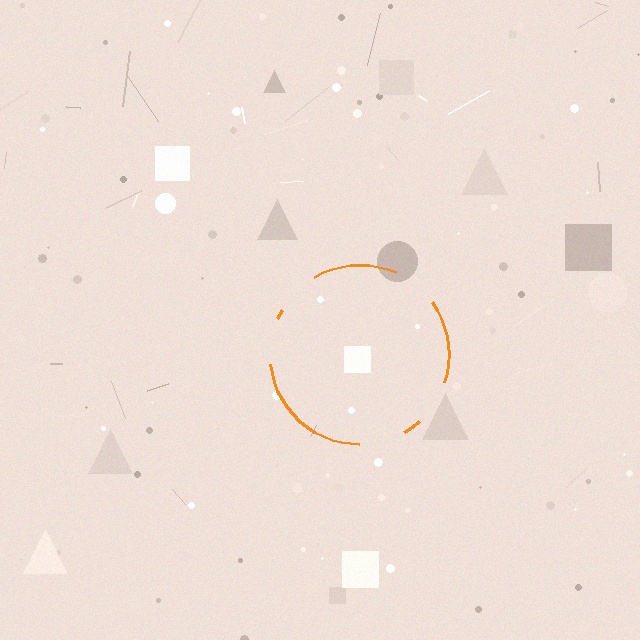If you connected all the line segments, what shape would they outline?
They would outline a circle.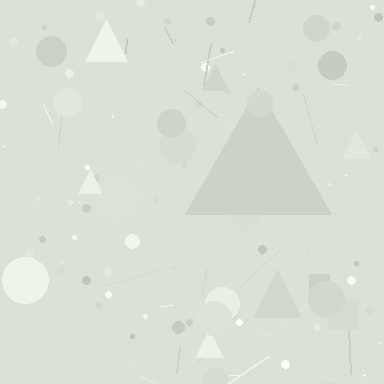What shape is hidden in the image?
A triangle is hidden in the image.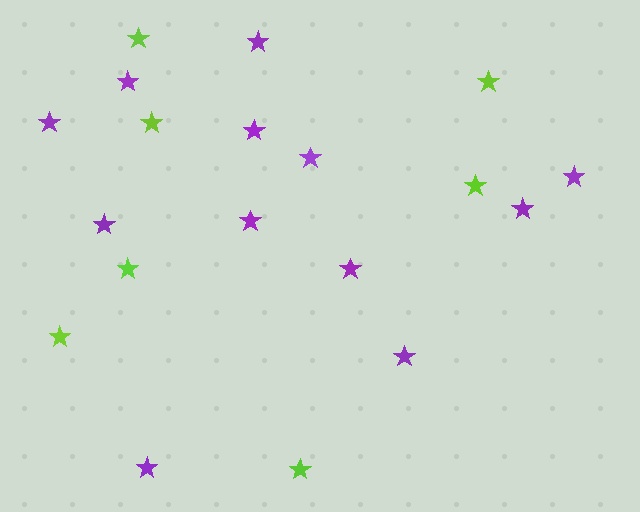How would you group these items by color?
There are 2 groups: one group of purple stars (12) and one group of lime stars (7).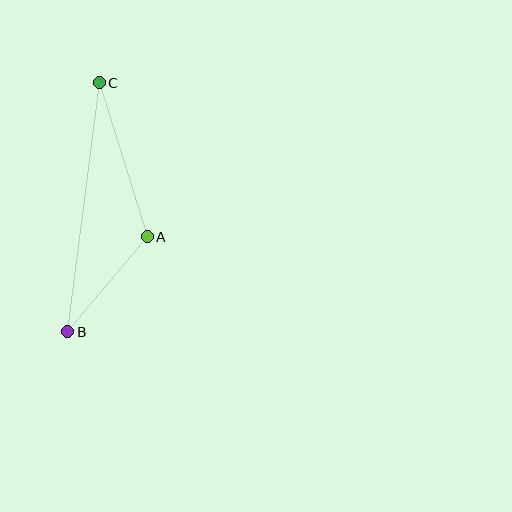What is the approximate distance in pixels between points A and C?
The distance between A and C is approximately 162 pixels.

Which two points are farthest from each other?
Points B and C are farthest from each other.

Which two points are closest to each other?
Points A and B are closest to each other.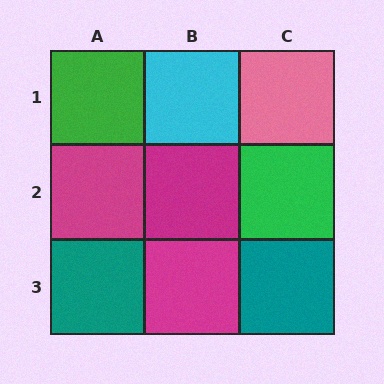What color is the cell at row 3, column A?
Teal.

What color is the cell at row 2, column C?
Green.